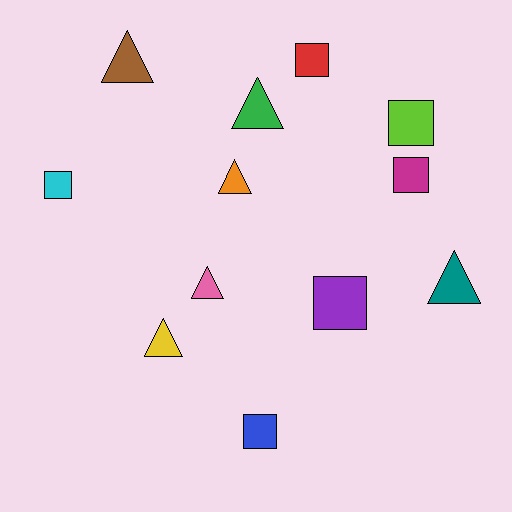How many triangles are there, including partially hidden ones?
There are 6 triangles.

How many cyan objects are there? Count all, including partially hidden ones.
There is 1 cyan object.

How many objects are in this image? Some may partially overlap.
There are 12 objects.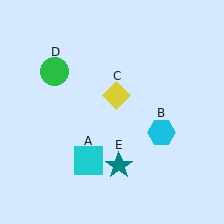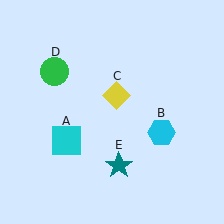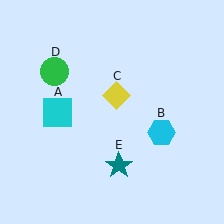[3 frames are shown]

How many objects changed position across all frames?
1 object changed position: cyan square (object A).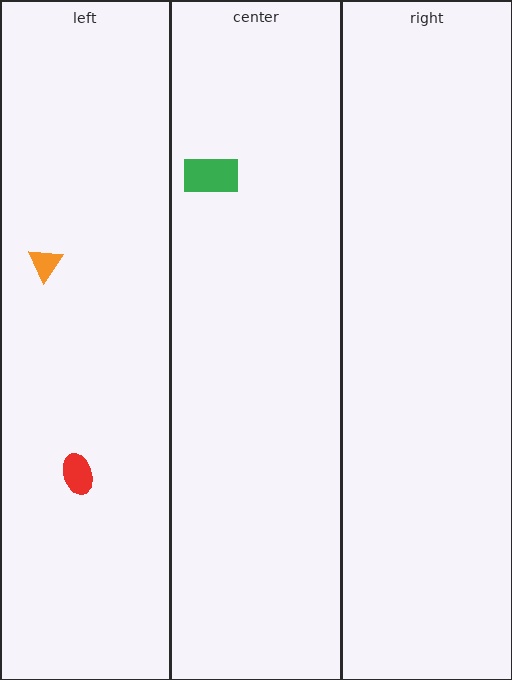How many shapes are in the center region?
1.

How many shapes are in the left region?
2.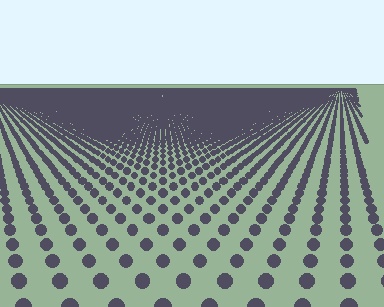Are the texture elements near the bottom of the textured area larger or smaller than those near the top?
Larger. Near the bottom, elements are closer to the viewer and appear at a bigger on-screen size.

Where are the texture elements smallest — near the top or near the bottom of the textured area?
Near the top.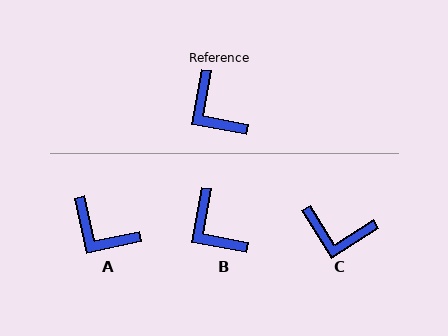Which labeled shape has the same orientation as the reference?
B.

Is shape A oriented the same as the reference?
No, it is off by about 23 degrees.